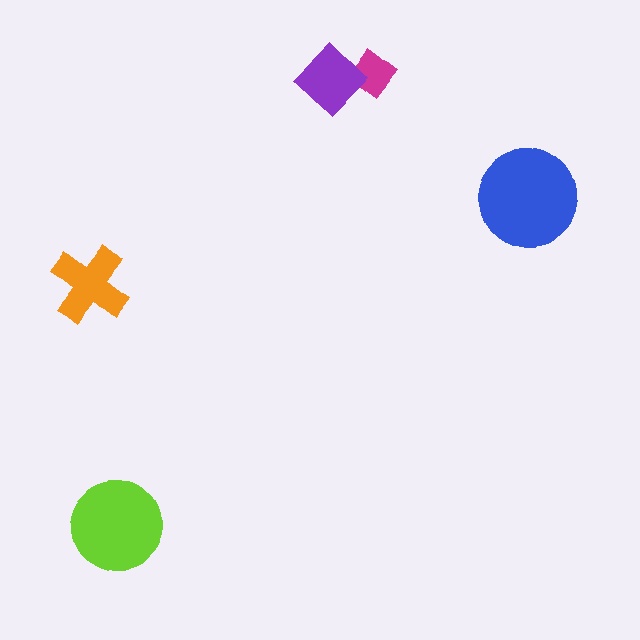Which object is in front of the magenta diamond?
The purple diamond is in front of the magenta diamond.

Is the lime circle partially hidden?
No, no other shape covers it.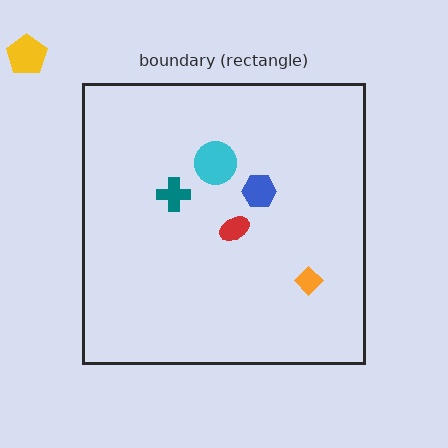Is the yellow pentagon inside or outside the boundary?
Outside.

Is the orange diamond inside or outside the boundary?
Inside.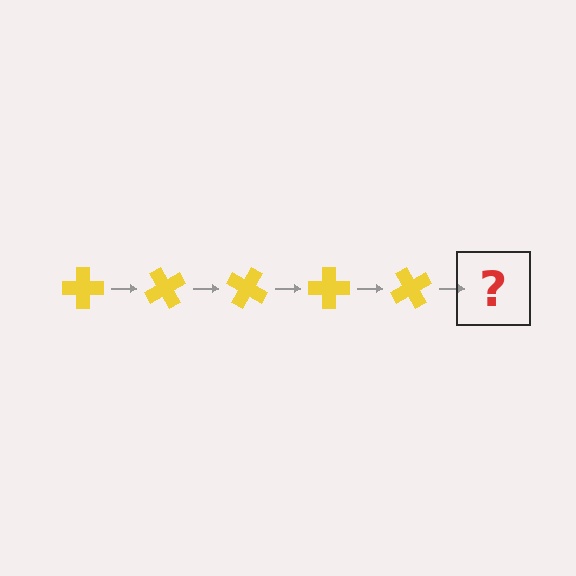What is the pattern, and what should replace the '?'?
The pattern is that the cross rotates 60 degrees each step. The '?' should be a yellow cross rotated 300 degrees.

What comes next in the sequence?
The next element should be a yellow cross rotated 300 degrees.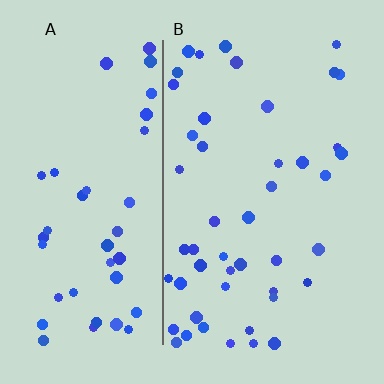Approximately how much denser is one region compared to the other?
Approximately 1.1× — region B over region A.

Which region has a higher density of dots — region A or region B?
B (the right).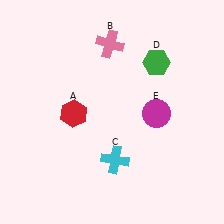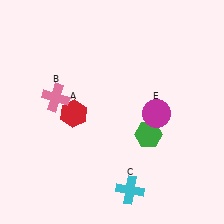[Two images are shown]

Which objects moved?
The objects that moved are: the pink cross (B), the cyan cross (C), the green hexagon (D).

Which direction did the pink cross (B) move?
The pink cross (B) moved left.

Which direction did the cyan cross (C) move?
The cyan cross (C) moved down.